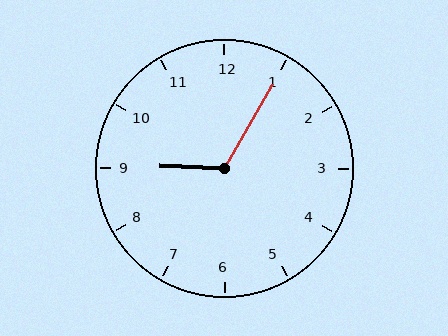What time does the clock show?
9:05.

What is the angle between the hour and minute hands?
Approximately 118 degrees.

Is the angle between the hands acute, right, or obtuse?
It is obtuse.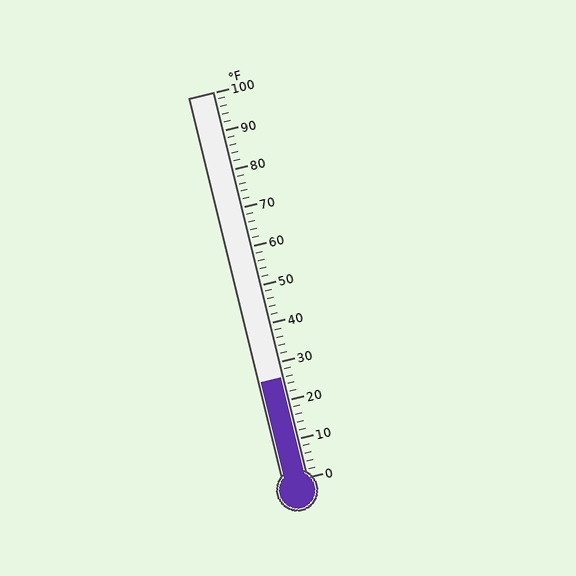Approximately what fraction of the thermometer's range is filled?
The thermometer is filled to approximately 25% of its range.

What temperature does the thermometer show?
The thermometer shows approximately 26°F.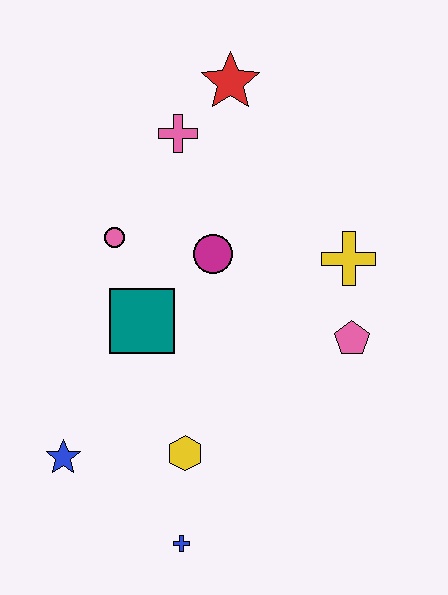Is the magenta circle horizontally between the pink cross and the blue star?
No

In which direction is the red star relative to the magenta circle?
The red star is above the magenta circle.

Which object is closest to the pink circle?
The teal square is closest to the pink circle.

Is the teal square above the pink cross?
No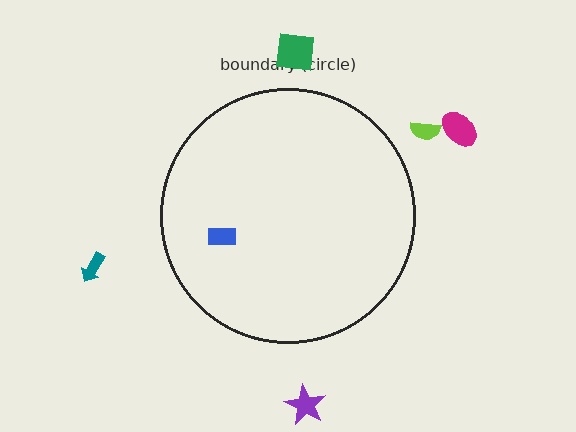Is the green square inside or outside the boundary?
Outside.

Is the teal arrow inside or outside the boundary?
Outside.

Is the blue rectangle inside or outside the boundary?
Inside.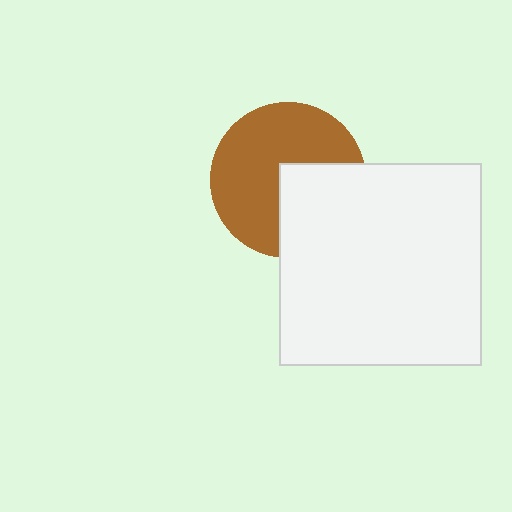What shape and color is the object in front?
The object in front is a white square.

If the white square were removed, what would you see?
You would see the complete brown circle.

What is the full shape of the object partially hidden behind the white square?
The partially hidden object is a brown circle.